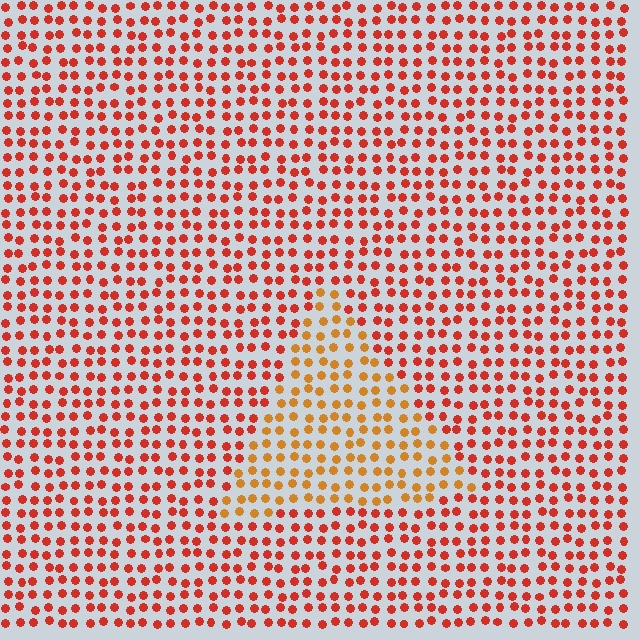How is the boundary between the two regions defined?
The boundary is defined purely by a slight shift in hue (about 30 degrees). Spacing, size, and orientation are identical on both sides.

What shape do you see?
I see a triangle.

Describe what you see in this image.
The image is filled with small red elements in a uniform arrangement. A triangle-shaped region is visible where the elements are tinted to a slightly different hue, forming a subtle color boundary.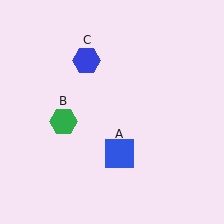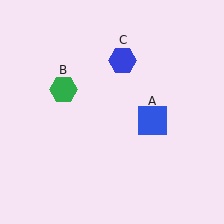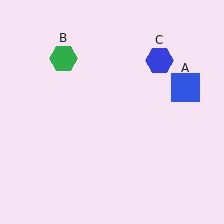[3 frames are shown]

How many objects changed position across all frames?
3 objects changed position: blue square (object A), green hexagon (object B), blue hexagon (object C).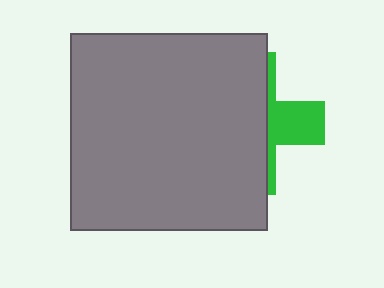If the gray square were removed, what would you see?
You would see the complete green cross.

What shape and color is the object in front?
The object in front is a gray square.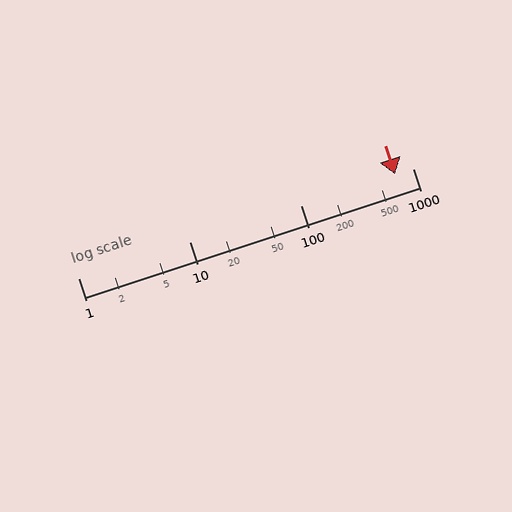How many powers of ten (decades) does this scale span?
The scale spans 3 decades, from 1 to 1000.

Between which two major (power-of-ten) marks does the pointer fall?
The pointer is between 100 and 1000.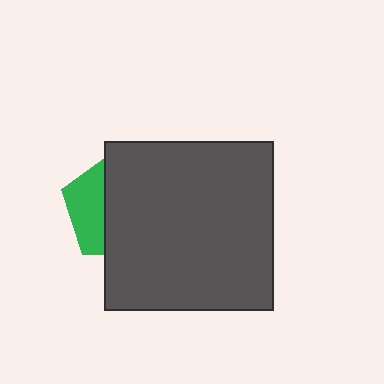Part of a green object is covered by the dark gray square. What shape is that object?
It is a pentagon.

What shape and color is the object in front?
The object in front is a dark gray square.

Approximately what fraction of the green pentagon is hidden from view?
Roughly 66% of the green pentagon is hidden behind the dark gray square.